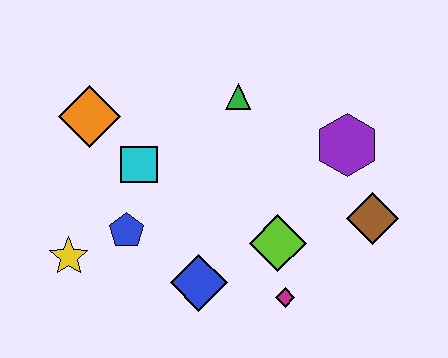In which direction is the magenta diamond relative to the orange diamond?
The magenta diamond is to the right of the orange diamond.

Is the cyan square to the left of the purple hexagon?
Yes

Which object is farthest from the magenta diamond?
The orange diamond is farthest from the magenta diamond.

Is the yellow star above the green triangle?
No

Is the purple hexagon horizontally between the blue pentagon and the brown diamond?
Yes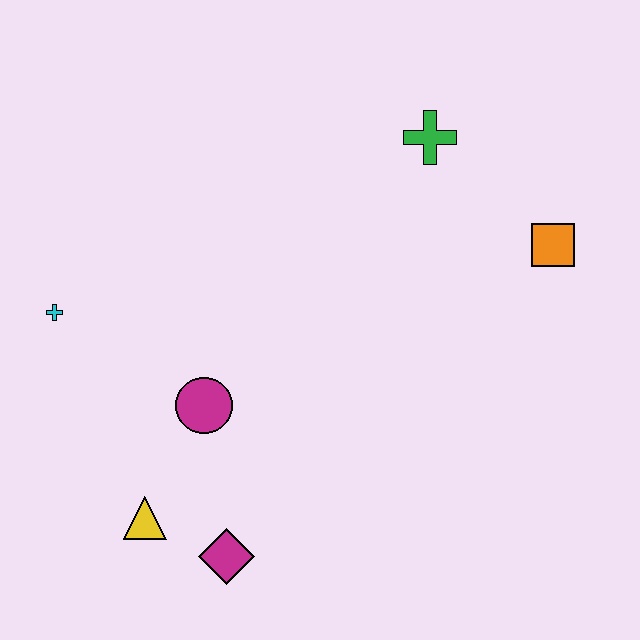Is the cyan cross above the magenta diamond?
Yes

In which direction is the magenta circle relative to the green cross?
The magenta circle is below the green cross.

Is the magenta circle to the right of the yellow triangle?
Yes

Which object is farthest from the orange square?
The cyan cross is farthest from the orange square.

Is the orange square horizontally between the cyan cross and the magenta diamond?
No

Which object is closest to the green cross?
The orange square is closest to the green cross.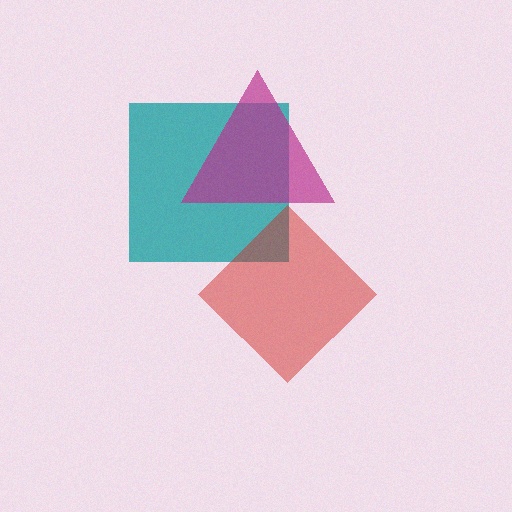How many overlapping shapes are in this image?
There are 3 overlapping shapes in the image.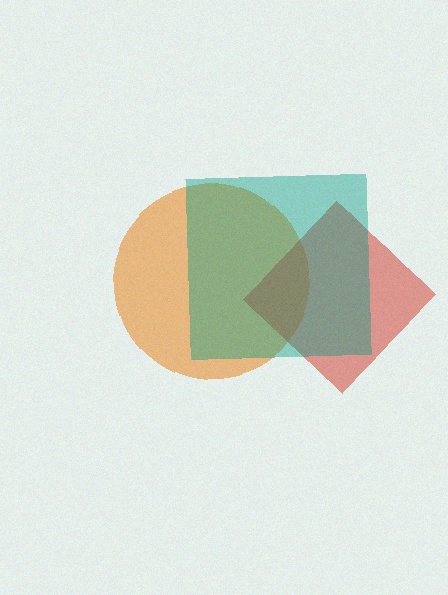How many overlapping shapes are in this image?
There are 3 overlapping shapes in the image.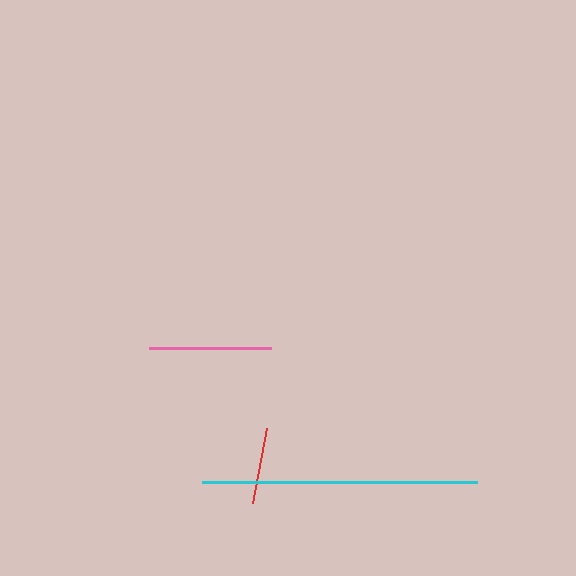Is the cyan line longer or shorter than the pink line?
The cyan line is longer than the pink line.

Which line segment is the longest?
The cyan line is the longest at approximately 275 pixels.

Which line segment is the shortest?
The red line is the shortest at approximately 76 pixels.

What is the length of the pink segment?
The pink segment is approximately 121 pixels long.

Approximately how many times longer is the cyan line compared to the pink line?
The cyan line is approximately 2.3 times the length of the pink line.